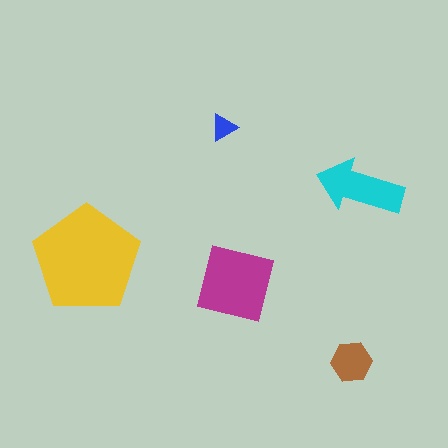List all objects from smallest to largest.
The blue triangle, the brown hexagon, the cyan arrow, the magenta square, the yellow pentagon.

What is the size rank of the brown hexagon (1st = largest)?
4th.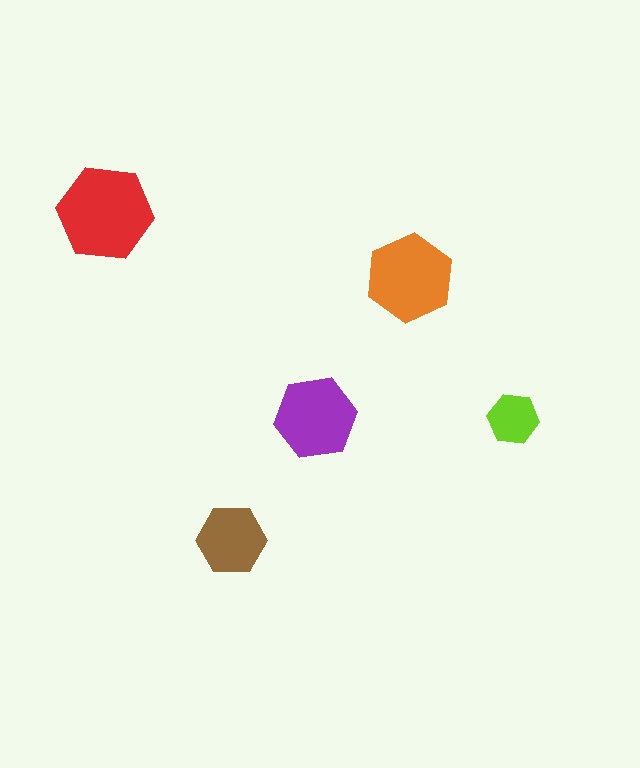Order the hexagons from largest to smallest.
the red one, the orange one, the purple one, the brown one, the lime one.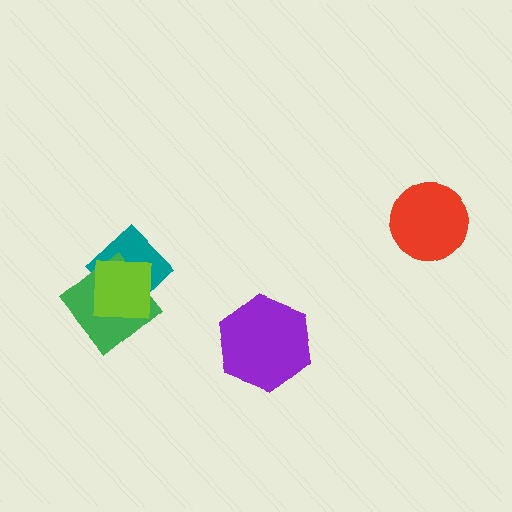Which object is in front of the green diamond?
The lime square is in front of the green diamond.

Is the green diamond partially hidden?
Yes, it is partially covered by another shape.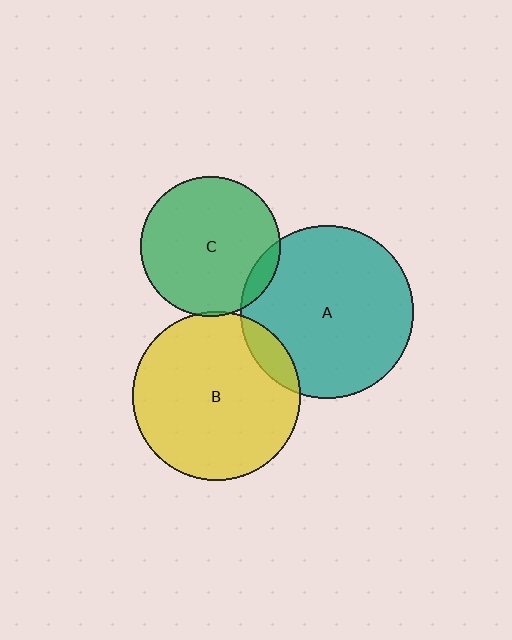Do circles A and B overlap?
Yes.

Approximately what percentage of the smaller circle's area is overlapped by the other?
Approximately 10%.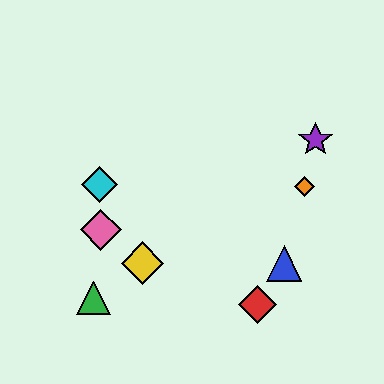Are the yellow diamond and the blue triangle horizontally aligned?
Yes, both are at y≈263.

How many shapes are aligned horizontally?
2 shapes (the blue triangle, the yellow diamond) are aligned horizontally.